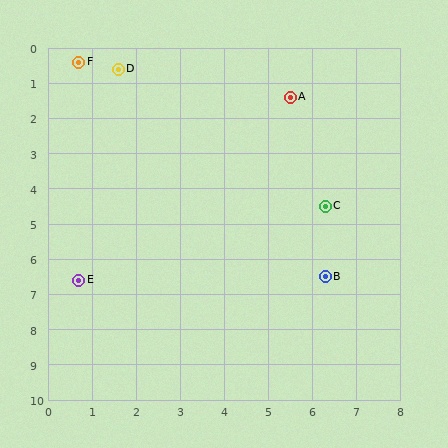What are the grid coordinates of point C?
Point C is at approximately (6.3, 4.5).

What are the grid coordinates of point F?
Point F is at approximately (0.7, 0.4).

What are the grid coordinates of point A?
Point A is at approximately (5.5, 1.4).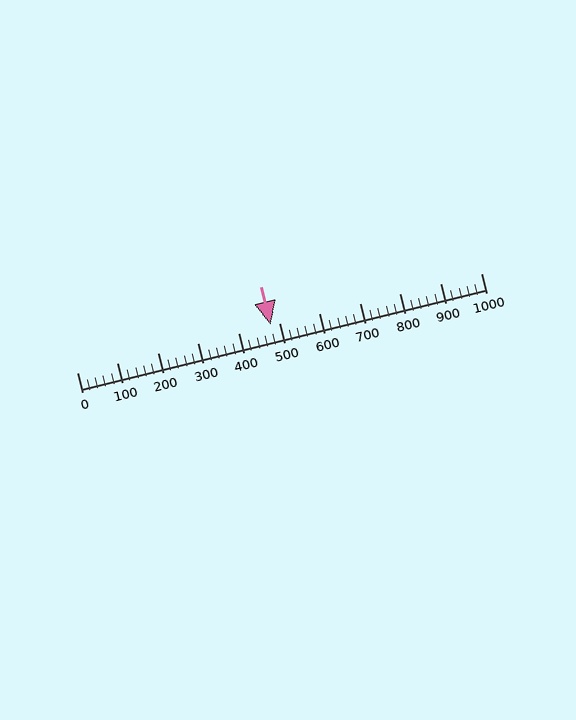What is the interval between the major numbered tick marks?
The major tick marks are spaced 100 units apart.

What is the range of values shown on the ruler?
The ruler shows values from 0 to 1000.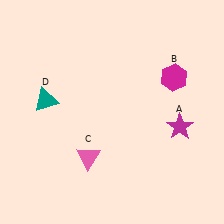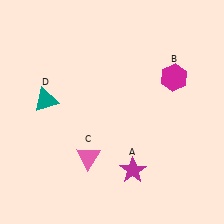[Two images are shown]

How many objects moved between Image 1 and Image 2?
1 object moved between the two images.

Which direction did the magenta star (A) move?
The magenta star (A) moved left.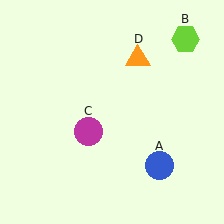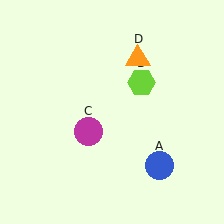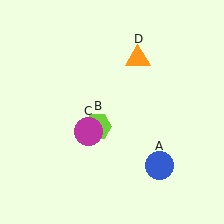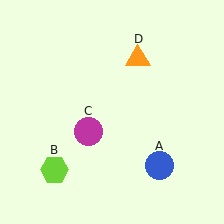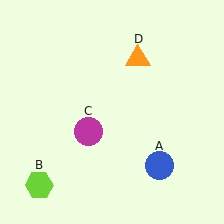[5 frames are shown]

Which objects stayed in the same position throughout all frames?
Blue circle (object A) and magenta circle (object C) and orange triangle (object D) remained stationary.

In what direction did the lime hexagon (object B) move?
The lime hexagon (object B) moved down and to the left.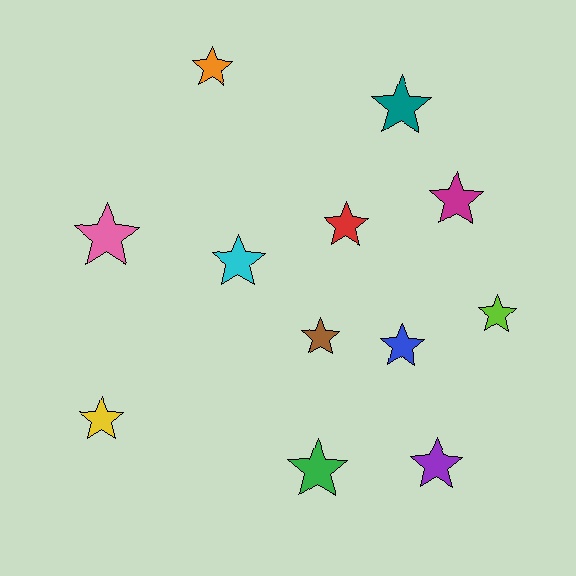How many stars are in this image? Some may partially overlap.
There are 12 stars.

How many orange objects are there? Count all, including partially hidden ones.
There is 1 orange object.